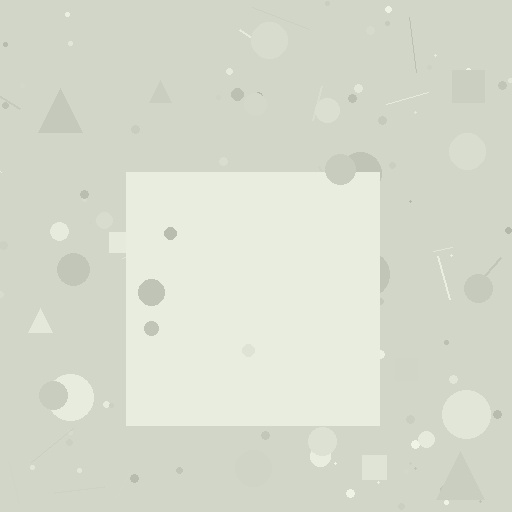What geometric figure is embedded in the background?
A square is embedded in the background.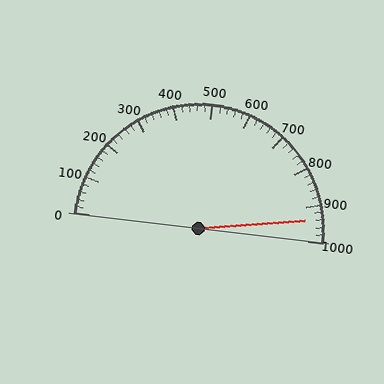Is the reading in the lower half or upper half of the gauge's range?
The reading is in the upper half of the range (0 to 1000).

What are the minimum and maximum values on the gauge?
The gauge ranges from 0 to 1000.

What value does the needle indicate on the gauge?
The needle indicates approximately 940.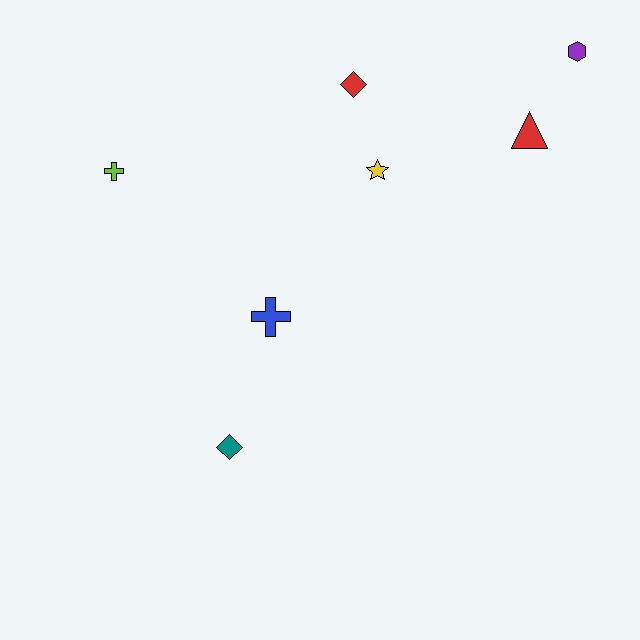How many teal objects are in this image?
There is 1 teal object.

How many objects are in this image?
There are 7 objects.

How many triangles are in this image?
There is 1 triangle.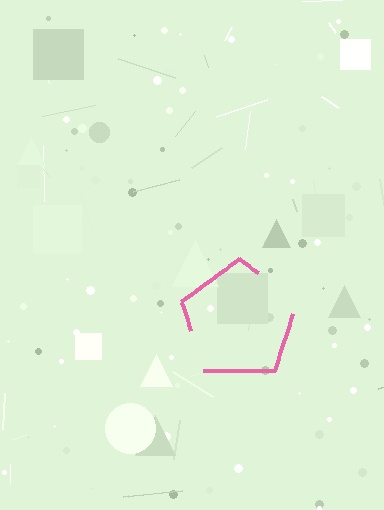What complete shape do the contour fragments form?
The contour fragments form a pentagon.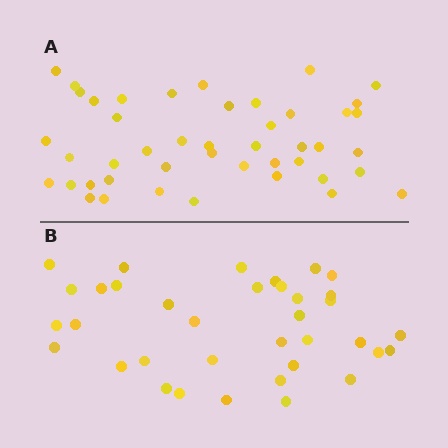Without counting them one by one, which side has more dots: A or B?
Region A (the top region) has more dots.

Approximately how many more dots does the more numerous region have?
Region A has roughly 8 or so more dots than region B.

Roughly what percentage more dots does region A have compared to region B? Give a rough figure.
About 25% more.